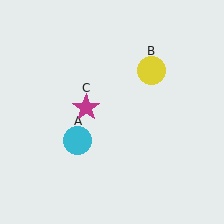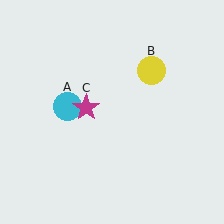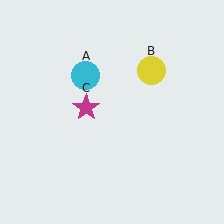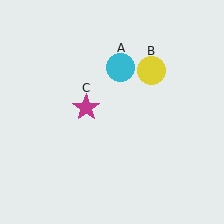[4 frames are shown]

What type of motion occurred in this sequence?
The cyan circle (object A) rotated clockwise around the center of the scene.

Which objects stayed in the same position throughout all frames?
Yellow circle (object B) and magenta star (object C) remained stationary.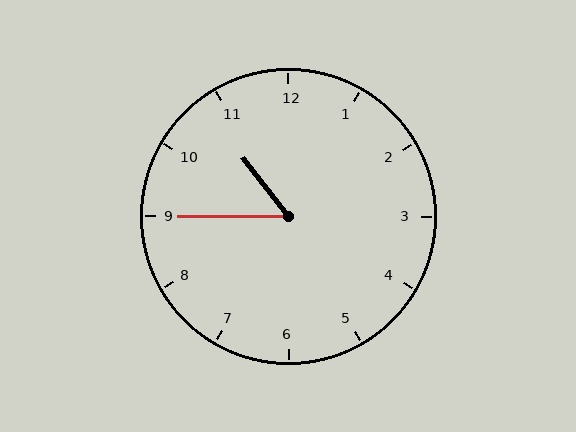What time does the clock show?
10:45.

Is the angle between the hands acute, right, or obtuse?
It is acute.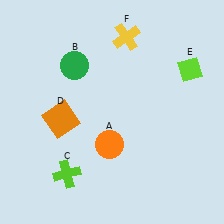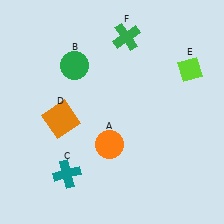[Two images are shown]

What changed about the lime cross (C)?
In Image 1, C is lime. In Image 2, it changed to teal.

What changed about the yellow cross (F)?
In Image 1, F is yellow. In Image 2, it changed to green.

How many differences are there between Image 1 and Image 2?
There are 2 differences between the two images.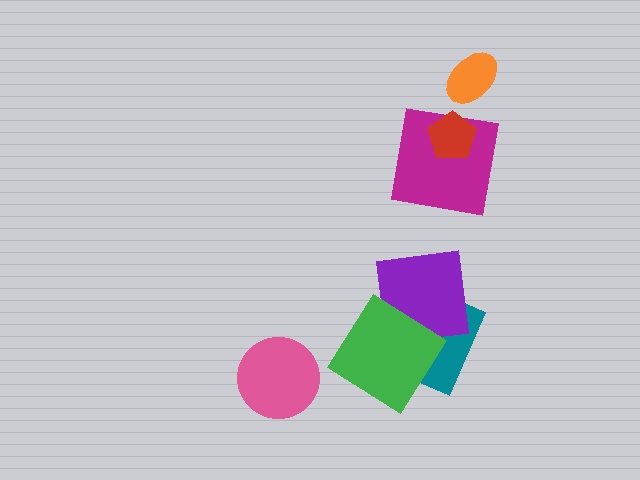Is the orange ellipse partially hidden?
No, no other shape covers it.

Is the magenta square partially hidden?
Yes, it is partially covered by another shape.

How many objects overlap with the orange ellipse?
0 objects overlap with the orange ellipse.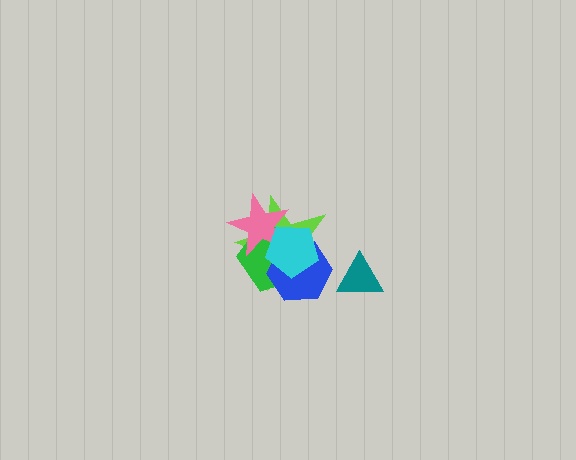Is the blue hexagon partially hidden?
Yes, it is partially covered by another shape.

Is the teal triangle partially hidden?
No, no other shape covers it.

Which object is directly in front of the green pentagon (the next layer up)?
The pink star is directly in front of the green pentagon.